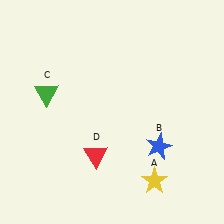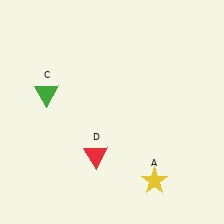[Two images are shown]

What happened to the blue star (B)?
The blue star (B) was removed in Image 2. It was in the bottom-right area of Image 1.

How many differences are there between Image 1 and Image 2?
There is 1 difference between the two images.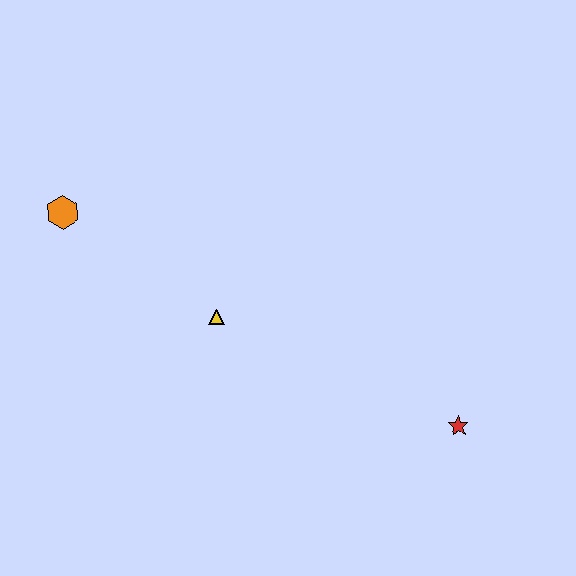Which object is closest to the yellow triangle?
The orange hexagon is closest to the yellow triangle.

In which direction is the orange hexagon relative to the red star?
The orange hexagon is to the left of the red star.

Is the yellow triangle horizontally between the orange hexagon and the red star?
Yes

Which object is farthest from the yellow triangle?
The red star is farthest from the yellow triangle.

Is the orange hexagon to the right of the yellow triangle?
No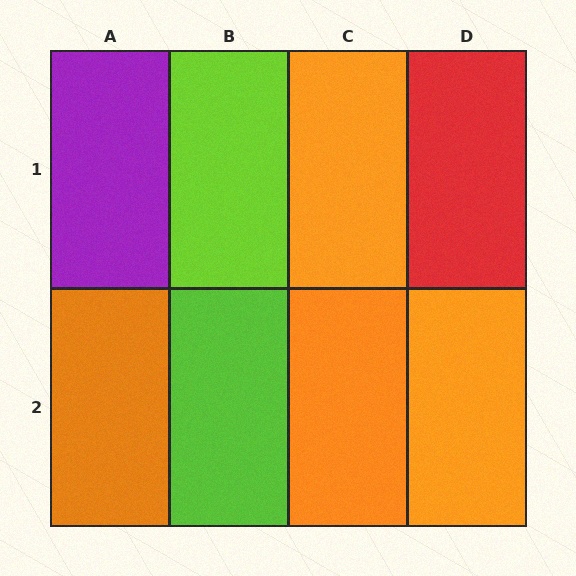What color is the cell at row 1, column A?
Purple.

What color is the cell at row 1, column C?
Orange.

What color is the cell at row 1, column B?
Lime.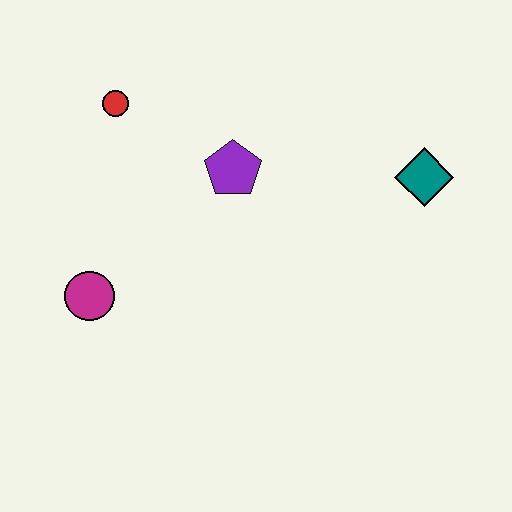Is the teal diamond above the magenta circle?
Yes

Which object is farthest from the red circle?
The teal diamond is farthest from the red circle.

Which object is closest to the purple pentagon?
The red circle is closest to the purple pentagon.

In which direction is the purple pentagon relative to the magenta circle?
The purple pentagon is to the right of the magenta circle.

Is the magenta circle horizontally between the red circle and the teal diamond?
No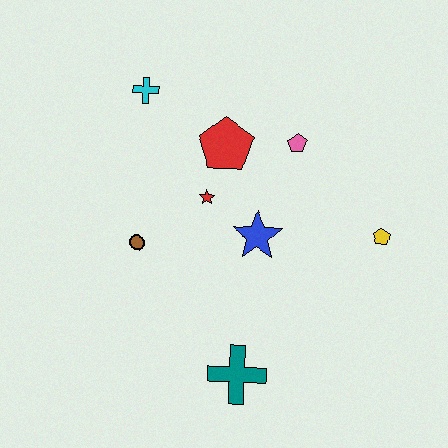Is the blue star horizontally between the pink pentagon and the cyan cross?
Yes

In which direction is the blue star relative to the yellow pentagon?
The blue star is to the left of the yellow pentagon.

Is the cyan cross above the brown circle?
Yes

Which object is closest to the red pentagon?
The red star is closest to the red pentagon.